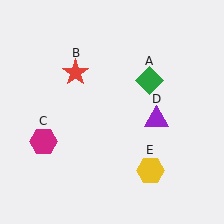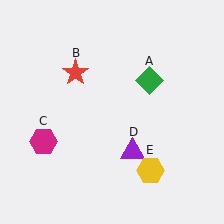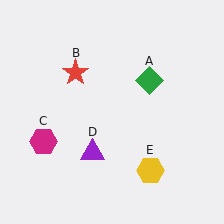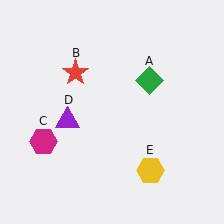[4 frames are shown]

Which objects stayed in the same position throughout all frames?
Green diamond (object A) and red star (object B) and magenta hexagon (object C) and yellow hexagon (object E) remained stationary.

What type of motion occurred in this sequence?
The purple triangle (object D) rotated clockwise around the center of the scene.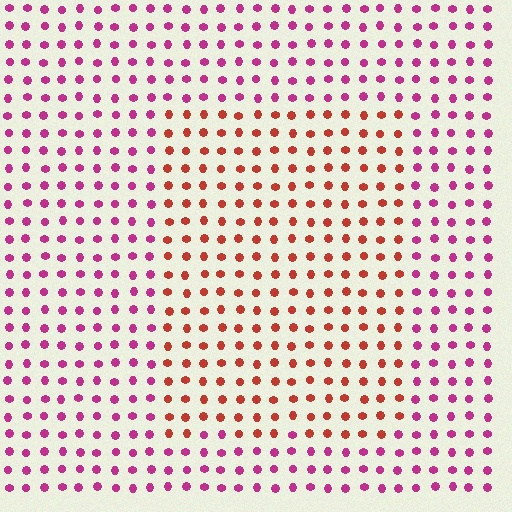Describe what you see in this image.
The image is filled with small magenta elements in a uniform arrangement. A rectangle-shaped region is visible where the elements are tinted to a slightly different hue, forming a subtle color boundary.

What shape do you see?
I see a rectangle.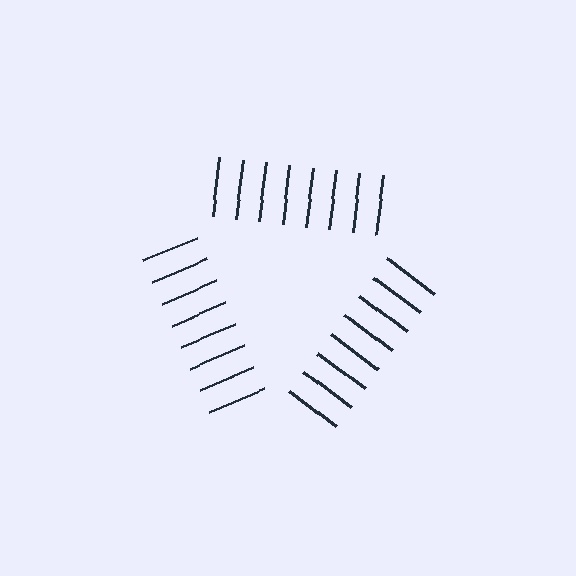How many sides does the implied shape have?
3 sides — the line-ends trace a triangle.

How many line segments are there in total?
24 — 8 along each of the 3 edges.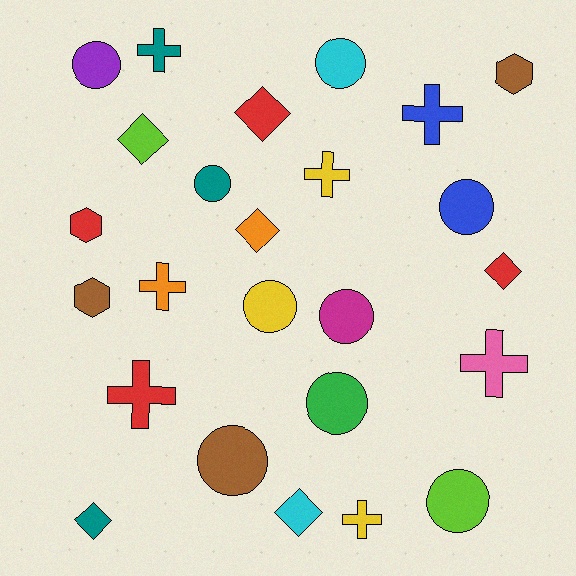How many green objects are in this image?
There is 1 green object.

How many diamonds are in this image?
There are 6 diamonds.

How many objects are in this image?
There are 25 objects.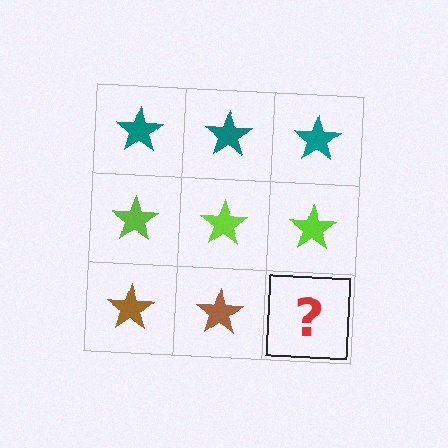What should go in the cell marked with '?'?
The missing cell should contain a brown star.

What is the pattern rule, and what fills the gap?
The rule is that each row has a consistent color. The gap should be filled with a brown star.